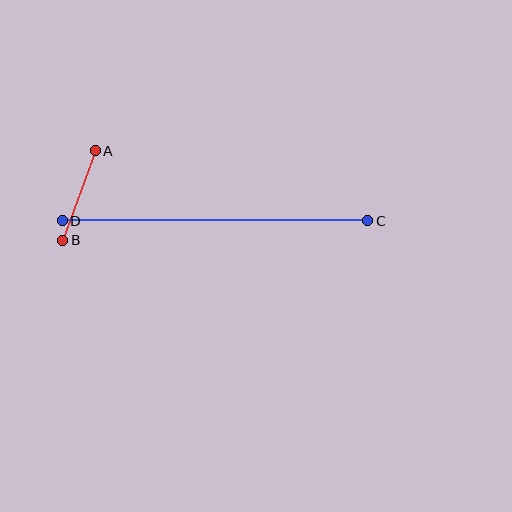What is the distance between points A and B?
The distance is approximately 95 pixels.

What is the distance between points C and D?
The distance is approximately 306 pixels.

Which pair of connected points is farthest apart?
Points C and D are farthest apart.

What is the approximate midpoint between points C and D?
The midpoint is at approximately (215, 221) pixels.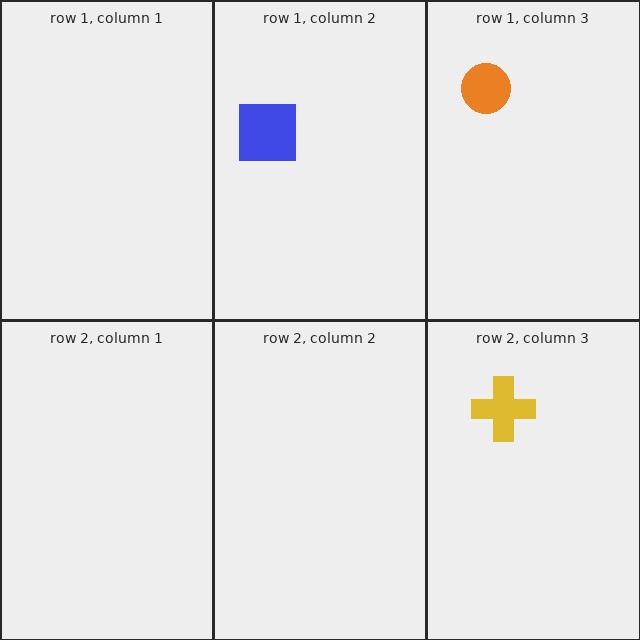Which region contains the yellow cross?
The row 2, column 3 region.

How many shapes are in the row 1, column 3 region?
1.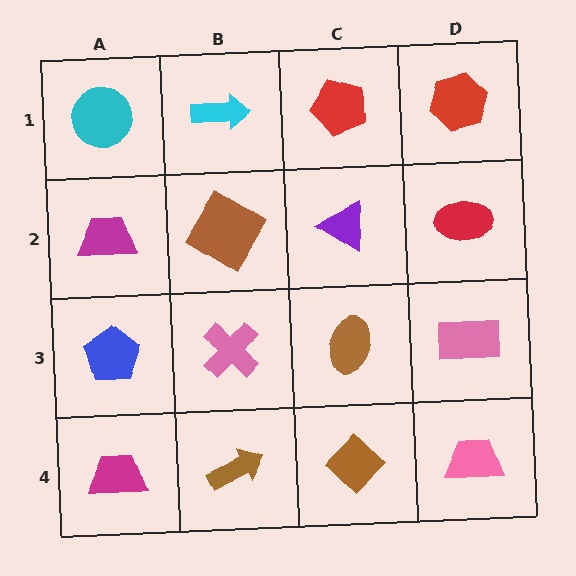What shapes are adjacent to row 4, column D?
A pink rectangle (row 3, column D), a brown diamond (row 4, column C).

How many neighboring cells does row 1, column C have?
3.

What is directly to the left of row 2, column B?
A magenta trapezoid.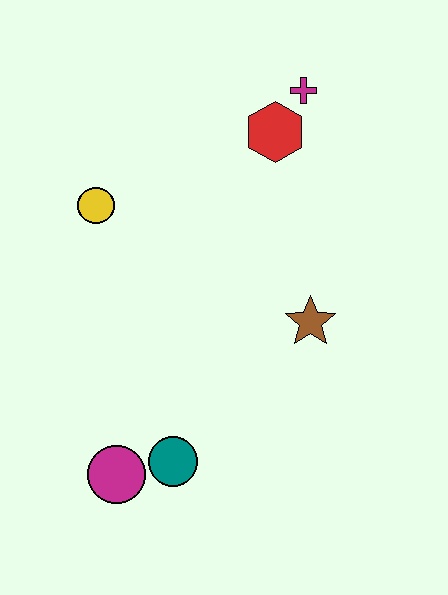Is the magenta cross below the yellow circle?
No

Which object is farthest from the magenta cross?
The magenta circle is farthest from the magenta cross.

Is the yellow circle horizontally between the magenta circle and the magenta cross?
No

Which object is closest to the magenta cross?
The red hexagon is closest to the magenta cross.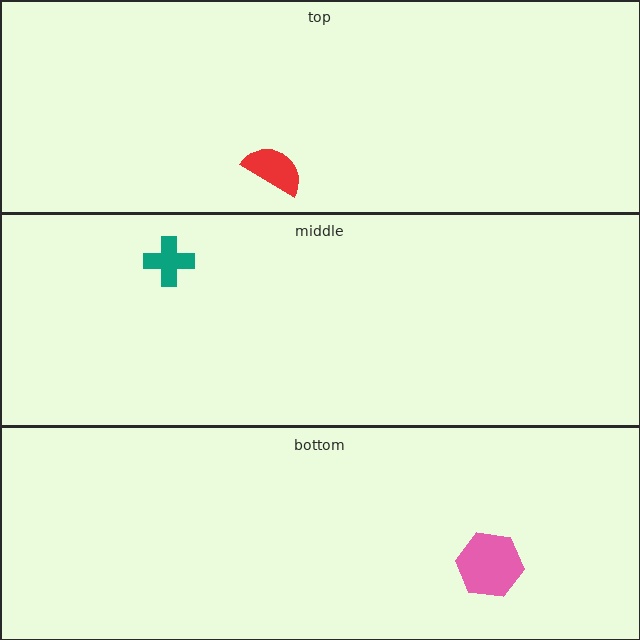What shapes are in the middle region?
The teal cross.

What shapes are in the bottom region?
The pink hexagon.